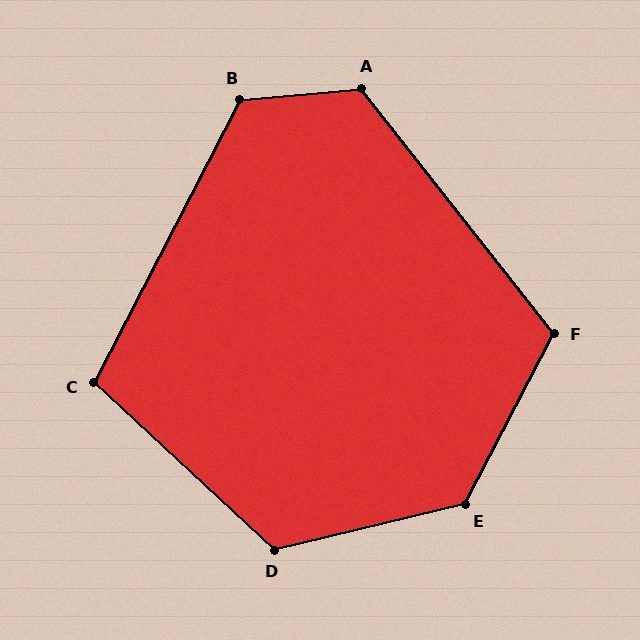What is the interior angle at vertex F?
Approximately 114 degrees (obtuse).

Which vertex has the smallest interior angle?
C, at approximately 106 degrees.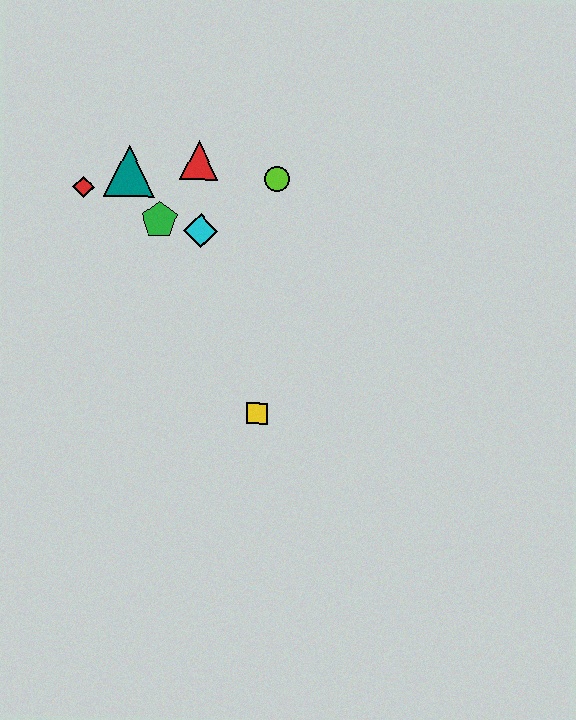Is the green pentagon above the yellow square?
Yes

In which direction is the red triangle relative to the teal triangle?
The red triangle is to the right of the teal triangle.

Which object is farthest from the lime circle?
The yellow square is farthest from the lime circle.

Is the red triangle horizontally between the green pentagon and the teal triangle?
No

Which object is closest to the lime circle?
The red triangle is closest to the lime circle.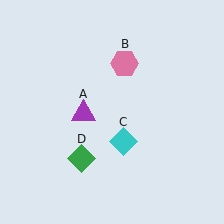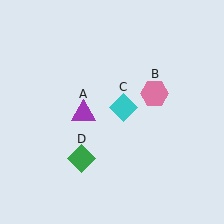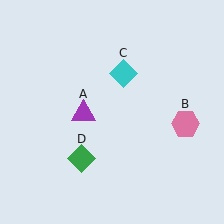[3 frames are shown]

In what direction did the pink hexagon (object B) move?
The pink hexagon (object B) moved down and to the right.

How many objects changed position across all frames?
2 objects changed position: pink hexagon (object B), cyan diamond (object C).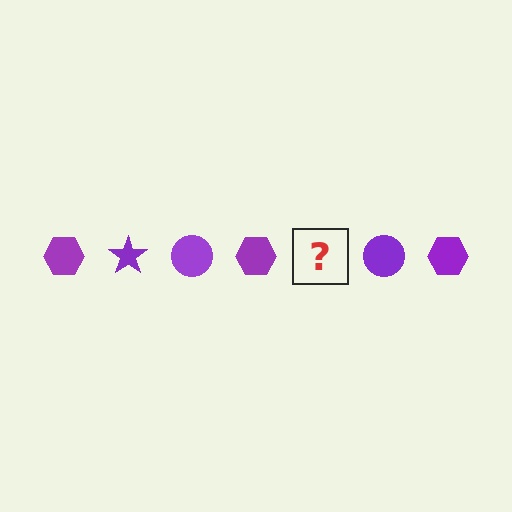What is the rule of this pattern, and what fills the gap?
The rule is that the pattern cycles through hexagon, star, circle shapes in purple. The gap should be filled with a purple star.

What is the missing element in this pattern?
The missing element is a purple star.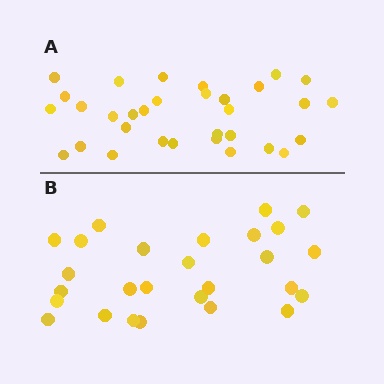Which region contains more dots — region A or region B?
Region A (the top region) has more dots.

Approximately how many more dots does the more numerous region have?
Region A has about 5 more dots than region B.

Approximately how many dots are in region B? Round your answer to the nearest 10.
About 30 dots. (The exact count is 27, which rounds to 30.)